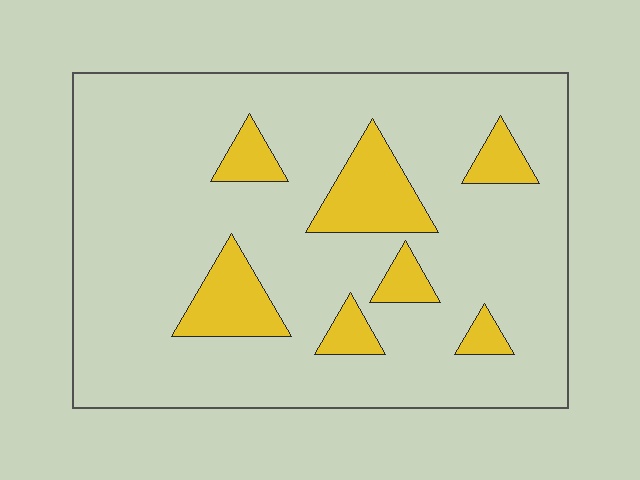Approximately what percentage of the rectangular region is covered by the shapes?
Approximately 15%.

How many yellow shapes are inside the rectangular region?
7.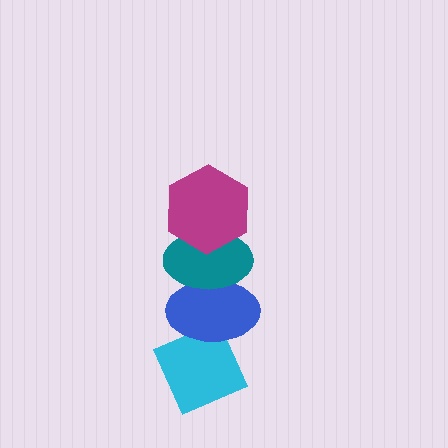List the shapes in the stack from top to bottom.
From top to bottom: the magenta hexagon, the teal ellipse, the blue ellipse, the cyan diamond.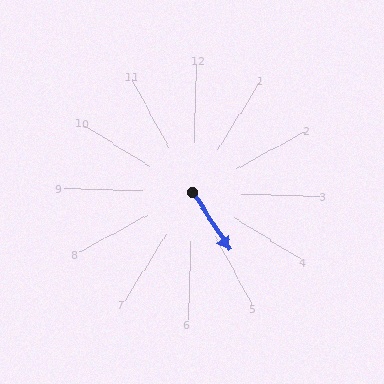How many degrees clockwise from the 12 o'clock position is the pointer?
Approximately 145 degrees.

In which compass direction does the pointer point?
Southeast.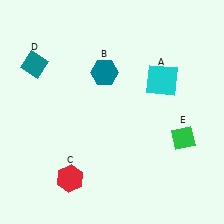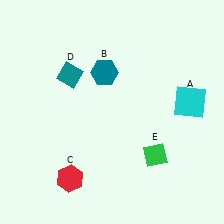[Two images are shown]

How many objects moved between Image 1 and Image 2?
3 objects moved between the two images.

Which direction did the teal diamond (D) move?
The teal diamond (D) moved right.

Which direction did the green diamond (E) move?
The green diamond (E) moved left.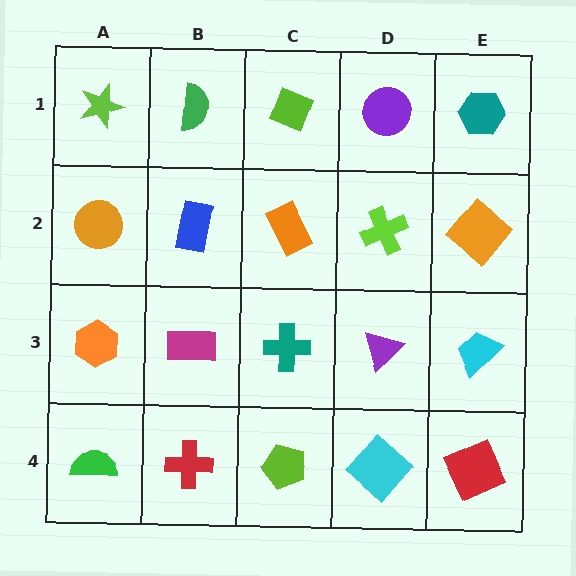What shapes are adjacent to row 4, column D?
A purple triangle (row 3, column D), a lime pentagon (row 4, column C), a red square (row 4, column E).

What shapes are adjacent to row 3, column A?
An orange circle (row 2, column A), a green semicircle (row 4, column A), a magenta rectangle (row 3, column B).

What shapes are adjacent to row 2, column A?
A lime star (row 1, column A), an orange hexagon (row 3, column A), a blue rectangle (row 2, column B).